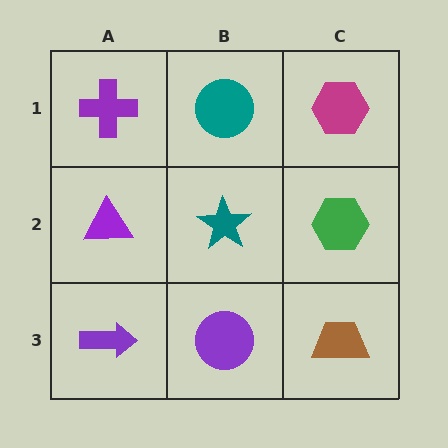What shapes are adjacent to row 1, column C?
A green hexagon (row 2, column C), a teal circle (row 1, column B).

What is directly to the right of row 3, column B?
A brown trapezoid.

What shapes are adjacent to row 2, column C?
A magenta hexagon (row 1, column C), a brown trapezoid (row 3, column C), a teal star (row 2, column B).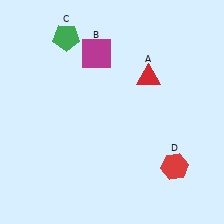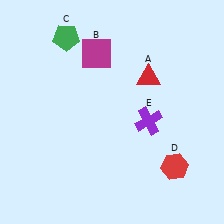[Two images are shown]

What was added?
A purple cross (E) was added in Image 2.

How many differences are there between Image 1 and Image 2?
There is 1 difference between the two images.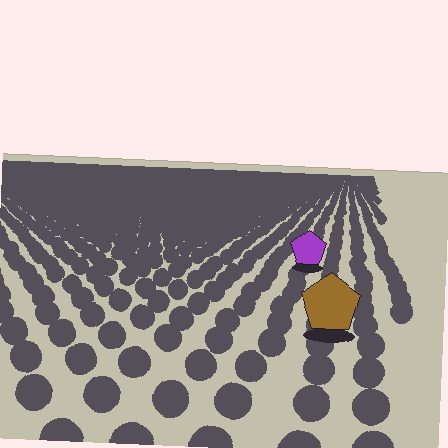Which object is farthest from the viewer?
The purple pentagon is farthest from the viewer. It appears smaller and the ground texture around it is denser.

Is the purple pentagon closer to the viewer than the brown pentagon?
No. The brown pentagon is closer — you can tell from the texture gradient: the ground texture is coarser near it.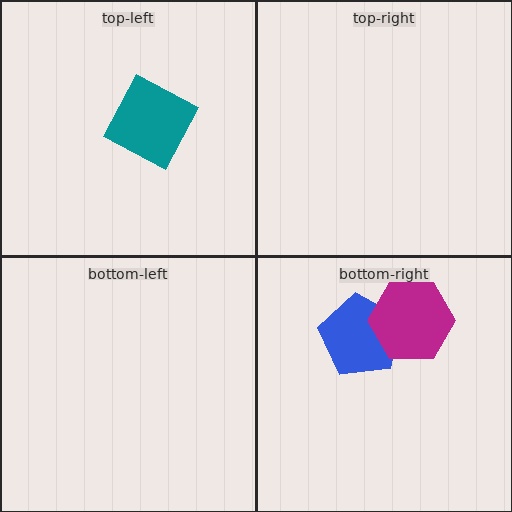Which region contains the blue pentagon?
The bottom-right region.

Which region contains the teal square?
The top-left region.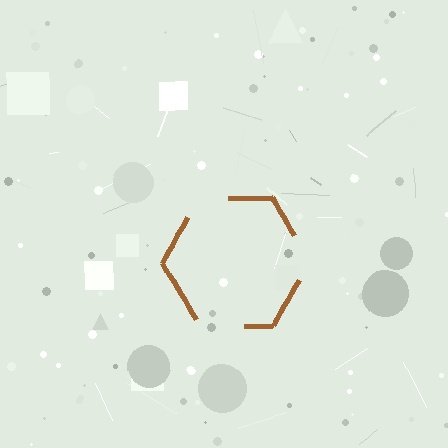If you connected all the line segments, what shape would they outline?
They would outline a hexagon.